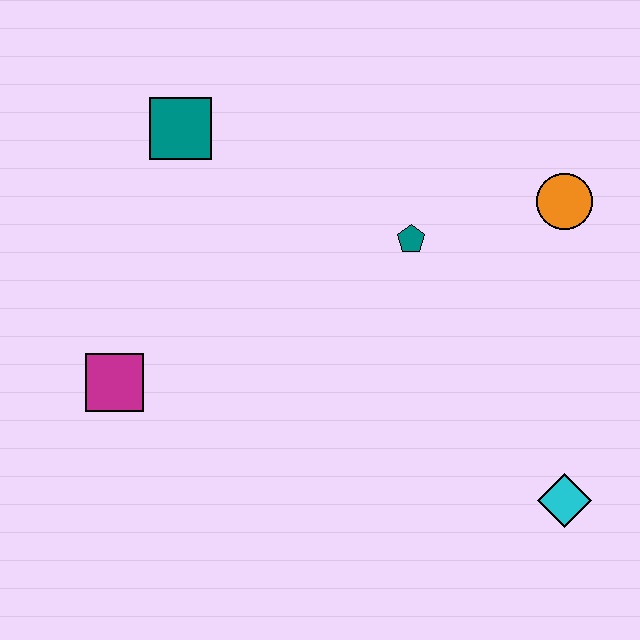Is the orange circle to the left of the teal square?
No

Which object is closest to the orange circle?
The teal pentagon is closest to the orange circle.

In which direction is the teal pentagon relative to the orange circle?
The teal pentagon is to the left of the orange circle.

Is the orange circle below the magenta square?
No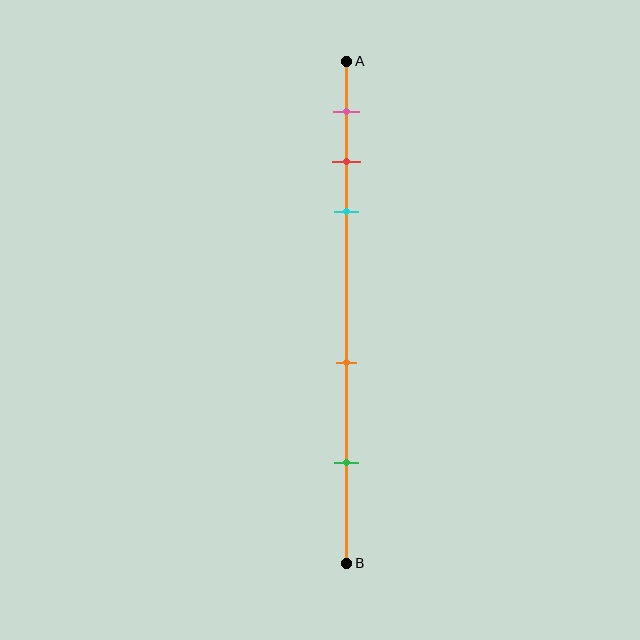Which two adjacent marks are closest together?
The red and cyan marks are the closest adjacent pair.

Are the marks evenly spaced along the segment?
No, the marks are not evenly spaced.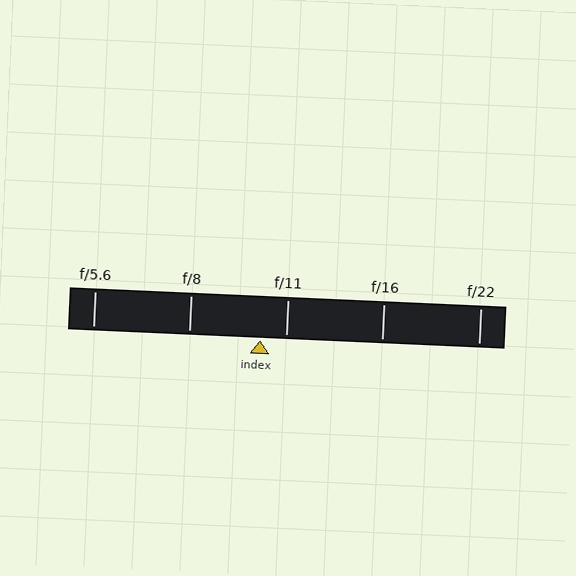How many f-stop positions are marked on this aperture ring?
There are 5 f-stop positions marked.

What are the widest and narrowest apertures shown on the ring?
The widest aperture shown is f/5.6 and the narrowest is f/22.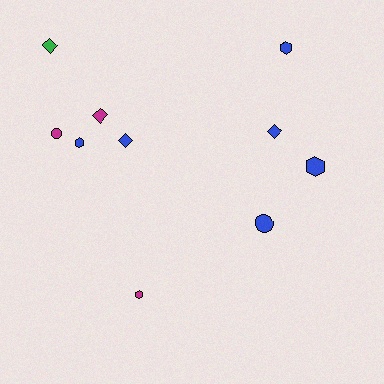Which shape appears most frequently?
Hexagon, with 4 objects.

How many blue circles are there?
There is 1 blue circle.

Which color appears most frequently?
Blue, with 6 objects.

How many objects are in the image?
There are 10 objects.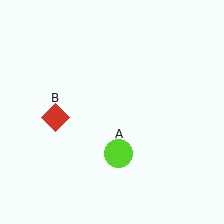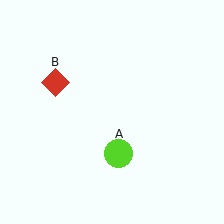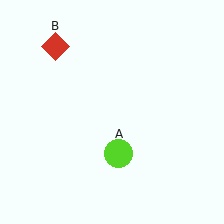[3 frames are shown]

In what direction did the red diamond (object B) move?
The red diamond (object B) moved up.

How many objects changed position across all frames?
1 object changed position: red diamond (object B).